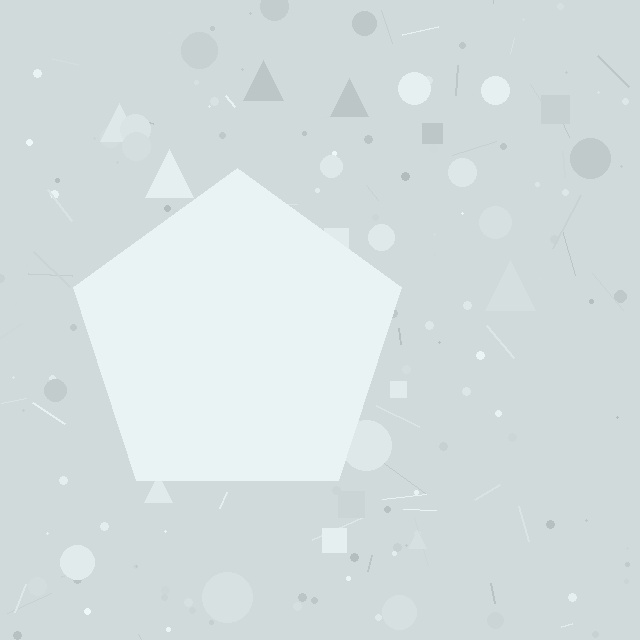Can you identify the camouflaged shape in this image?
The camouflaged shape is a pentagon.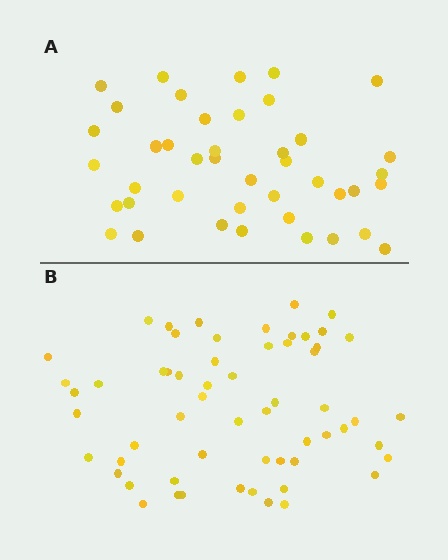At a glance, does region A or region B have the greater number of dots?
Region B (the bottom region) has more dots.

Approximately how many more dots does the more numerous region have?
Region B has approximately 15 more dots than region A.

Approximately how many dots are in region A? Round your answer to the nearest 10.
About 40 dots. (The exact count is 42, which rounds to 40.)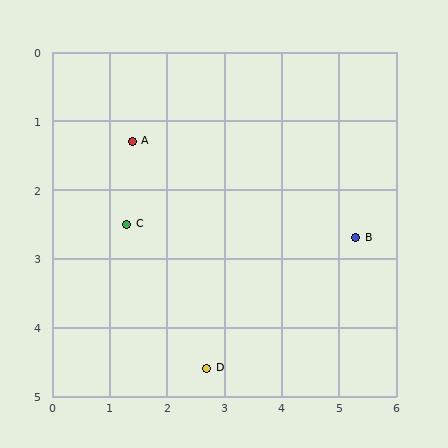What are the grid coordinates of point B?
Point B is at approximately (5.3, 2.7).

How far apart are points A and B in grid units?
Points A and B are about 4.1 grid units apart.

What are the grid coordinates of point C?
Point C is at approximately (1.3, 2.5).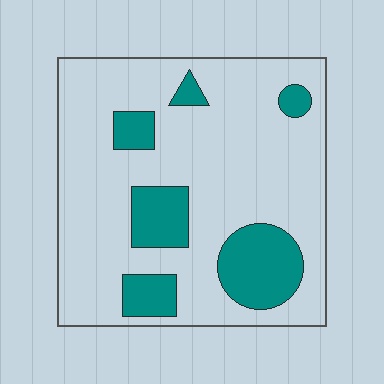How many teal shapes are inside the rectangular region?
6.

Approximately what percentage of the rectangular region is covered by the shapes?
Approximately 20%.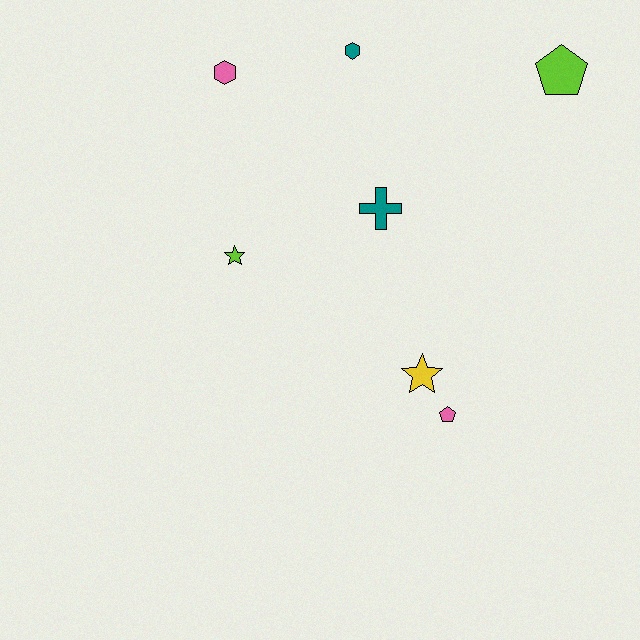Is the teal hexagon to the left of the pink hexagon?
No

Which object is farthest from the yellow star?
The pink hexagon is farthest from the yellow star.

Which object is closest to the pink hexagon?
The teal hexagon is closest to the pink hexagon.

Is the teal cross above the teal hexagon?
No